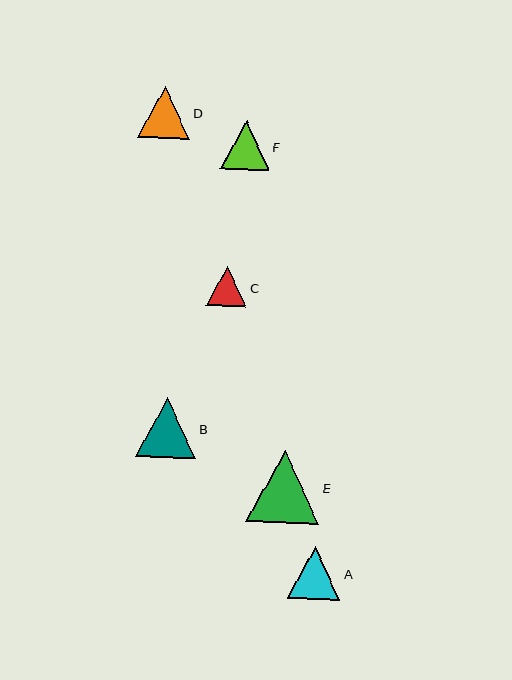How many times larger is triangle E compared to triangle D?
Triangle E is approximately 1.4 times the size of triangle D.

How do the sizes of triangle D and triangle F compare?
Triangle D and triangle F are approximately the same size.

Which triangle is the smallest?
Triangle C is the smallest with a size of approximately 40 pixels.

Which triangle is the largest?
Triangle E is the largest with a size of approximately 72 pixels.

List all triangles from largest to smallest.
From largest to smallest: E, B, A, D, F, C.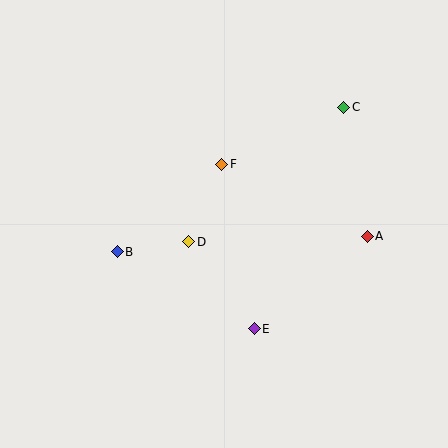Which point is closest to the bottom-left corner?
Point B is closest to the bottom-left corner.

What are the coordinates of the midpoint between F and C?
The midpoint between F and C is at (283, 136).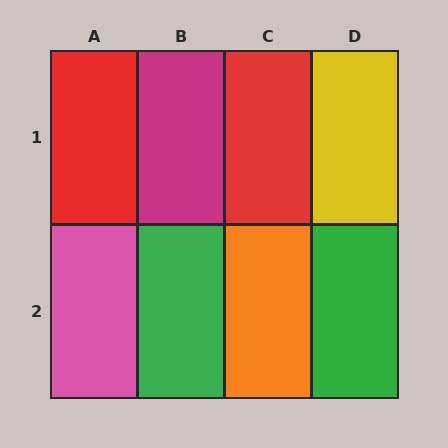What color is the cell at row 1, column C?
Red.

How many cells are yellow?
1 cell is yellow.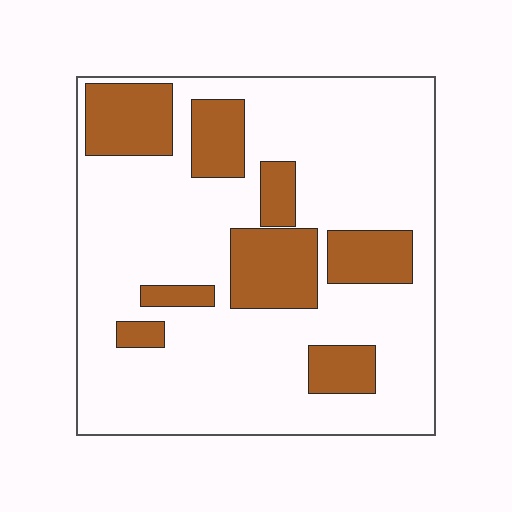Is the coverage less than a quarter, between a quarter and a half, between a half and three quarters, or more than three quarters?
Less than a quarter.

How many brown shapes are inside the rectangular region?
8.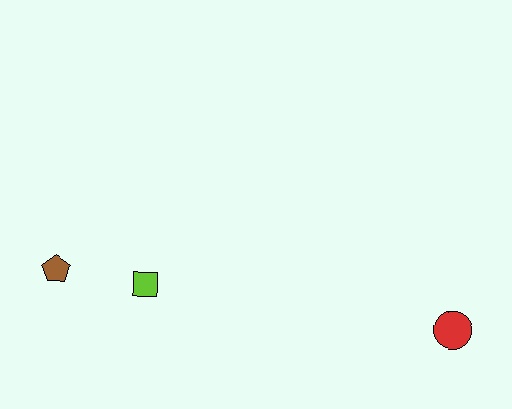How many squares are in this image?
There is 1 square.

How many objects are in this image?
There are 3 objects.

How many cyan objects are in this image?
There are no cyan objects.